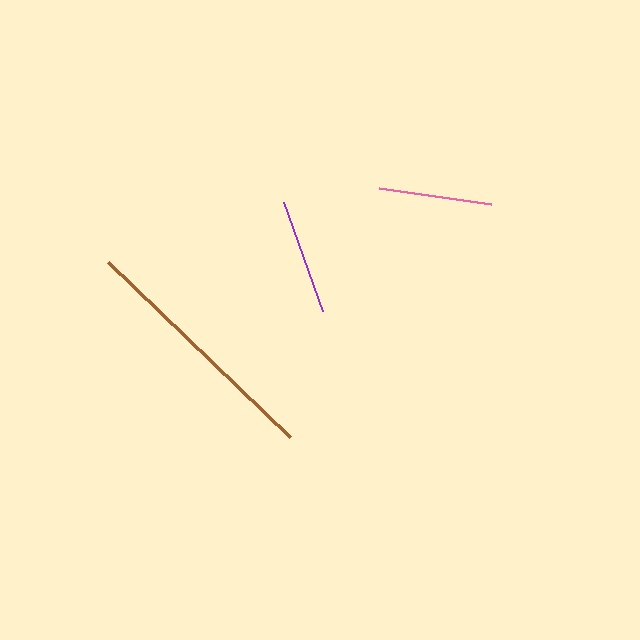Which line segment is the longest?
The brown line is the longest at approximately 252 pixels.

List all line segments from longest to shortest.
From longest to shortest: brown, purple, pink.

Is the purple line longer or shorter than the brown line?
The brown line is longer than the purple line.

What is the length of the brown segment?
The brown segment is approximately 252 pixels long.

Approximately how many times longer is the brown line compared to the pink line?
The brown line is approximately 2.2 times the length of the pink line.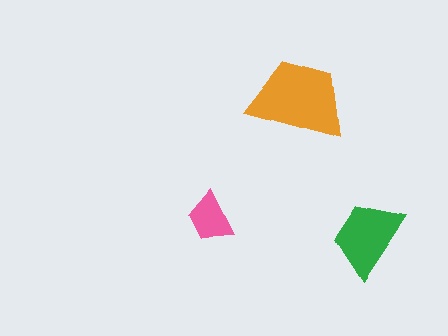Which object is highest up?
The orange trapezoid is topmost.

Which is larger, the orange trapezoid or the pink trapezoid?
The orange one.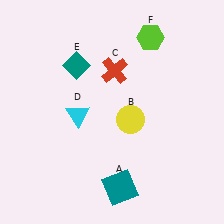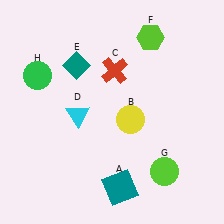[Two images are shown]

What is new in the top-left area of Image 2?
A green circle (H) was added in the top-left area of Image 2.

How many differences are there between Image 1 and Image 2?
There are 2 differences between the two images.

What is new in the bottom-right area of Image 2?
A lime circle (G) was added in the bottom-right area of Image 2.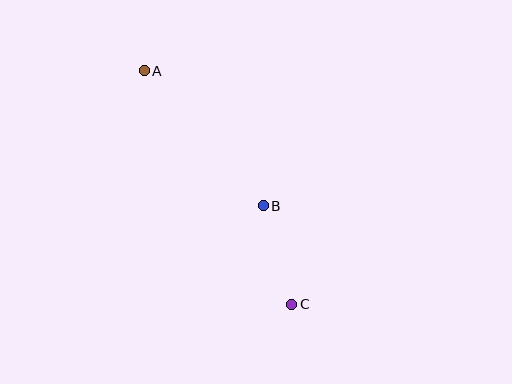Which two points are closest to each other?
Points B and C are closest to each other.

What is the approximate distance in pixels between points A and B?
The distance between A and B is approximately 180 pixels.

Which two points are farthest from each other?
Points A and C are farthest from each other.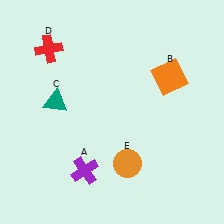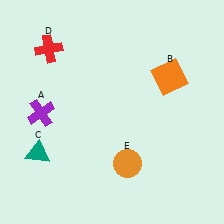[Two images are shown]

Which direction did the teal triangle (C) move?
The teal triangle (C) moved down.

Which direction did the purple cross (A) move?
The purple cross (A) moved up.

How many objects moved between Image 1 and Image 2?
2 objects moved between the two images.